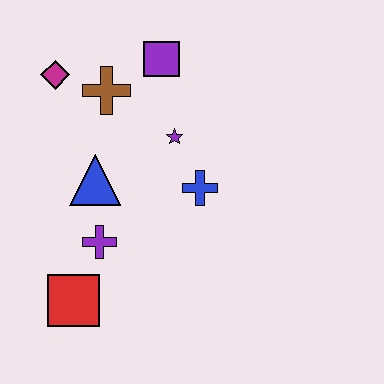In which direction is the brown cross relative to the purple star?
The brown cross is to the left of the purple star.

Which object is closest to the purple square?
The brown cross is closest to the purple square.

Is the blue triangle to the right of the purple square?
No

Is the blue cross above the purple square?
No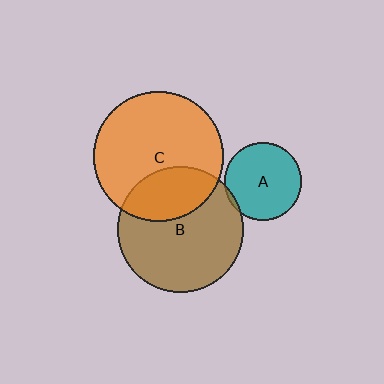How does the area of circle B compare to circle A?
Approximately 2.6 times.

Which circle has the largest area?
Circle C (orange).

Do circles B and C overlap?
Yes.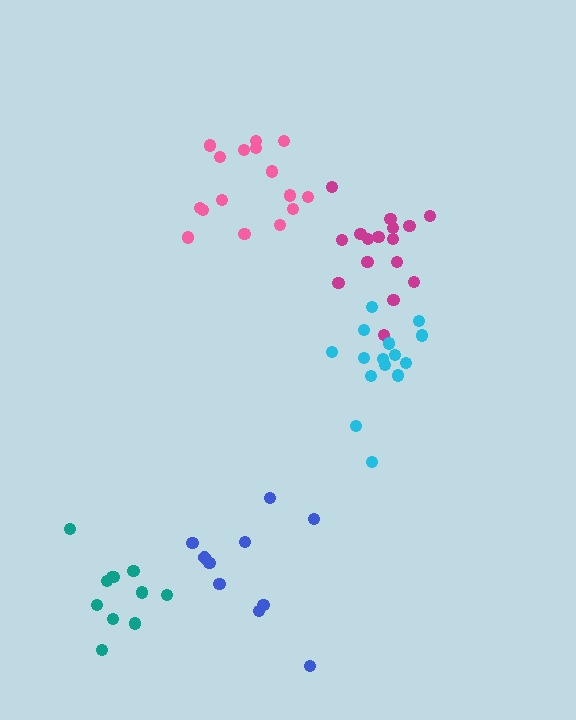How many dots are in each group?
Group 1: 16 dots, Group 2: 10 dots, Group 3: 16 dots, Group 4: 15 dots, Group 5: 11 dots (68 total).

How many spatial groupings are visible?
There are 5 spatial groupings.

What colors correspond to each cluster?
The clusters are colored: pink, blue, magenta, cyan, teal.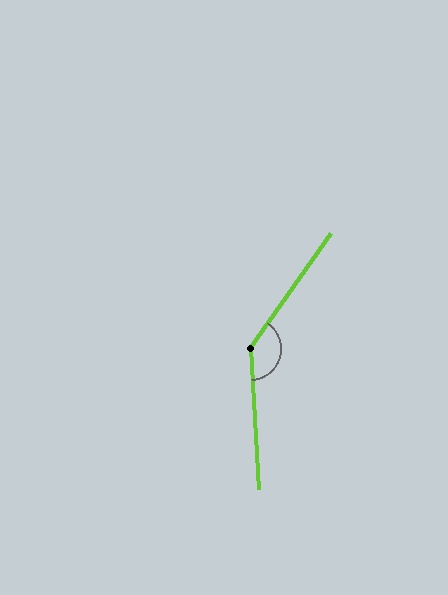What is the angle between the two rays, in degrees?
Approximately 142 degrees.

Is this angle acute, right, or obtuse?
It is obtuse.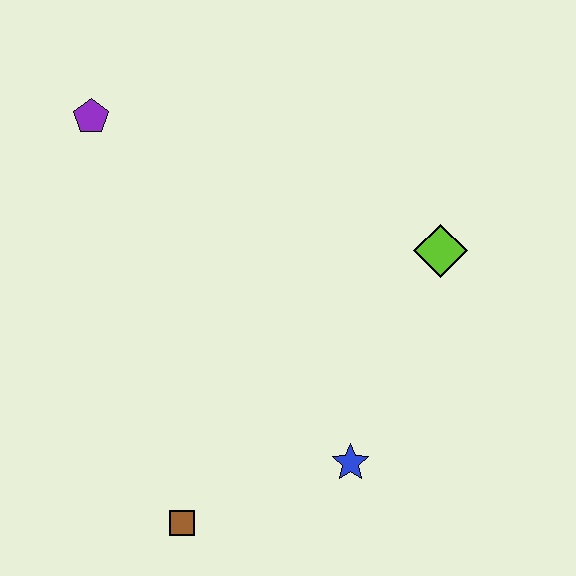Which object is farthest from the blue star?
The purple pentagon is farthest from the blue star.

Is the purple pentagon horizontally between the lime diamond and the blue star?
No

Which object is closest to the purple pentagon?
The lime diamond is closest to the purple pentagon.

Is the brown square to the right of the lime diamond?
No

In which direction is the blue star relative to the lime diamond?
The blue star is below the lime diamond.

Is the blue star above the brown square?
Yes